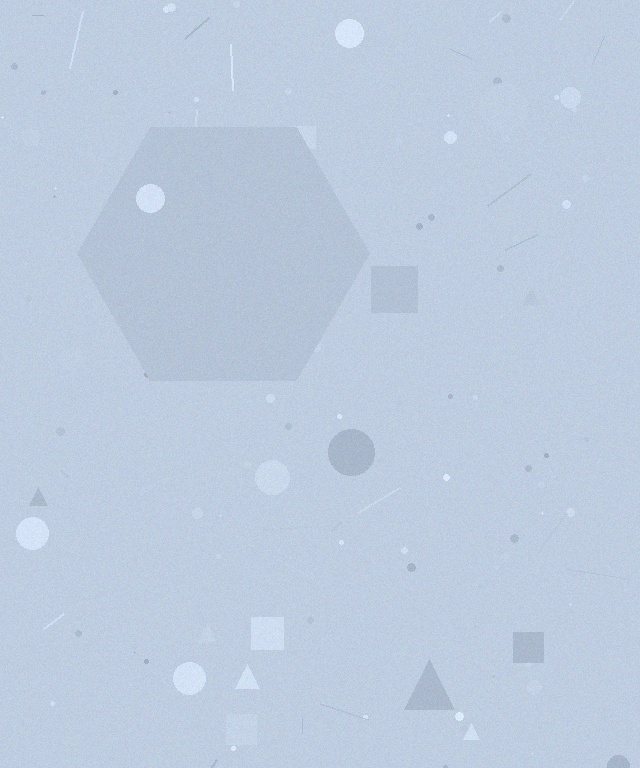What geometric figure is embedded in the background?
A hexagon is embedded in the background.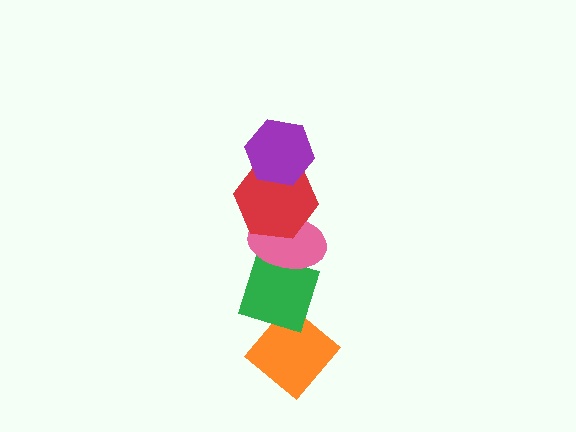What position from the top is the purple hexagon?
The purple hexagon is 1st from the top.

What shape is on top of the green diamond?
The pink ellipse is on top of the green diamond.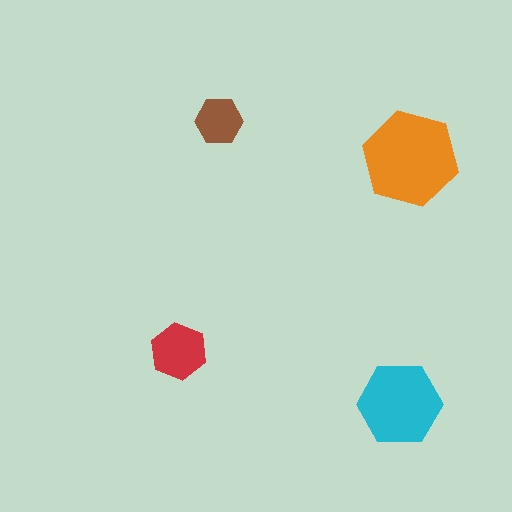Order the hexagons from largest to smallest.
the orange one, the cyan one, the red one, the brown one.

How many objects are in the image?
There are 4 objects in the image.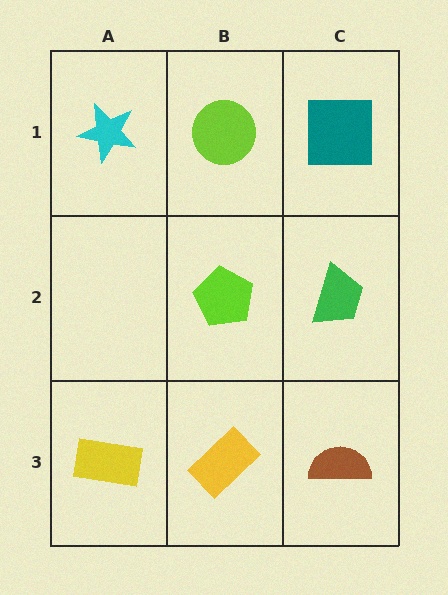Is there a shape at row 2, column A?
No, that cell is empty.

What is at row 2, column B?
A lime pentagon.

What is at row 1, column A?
A cyan star.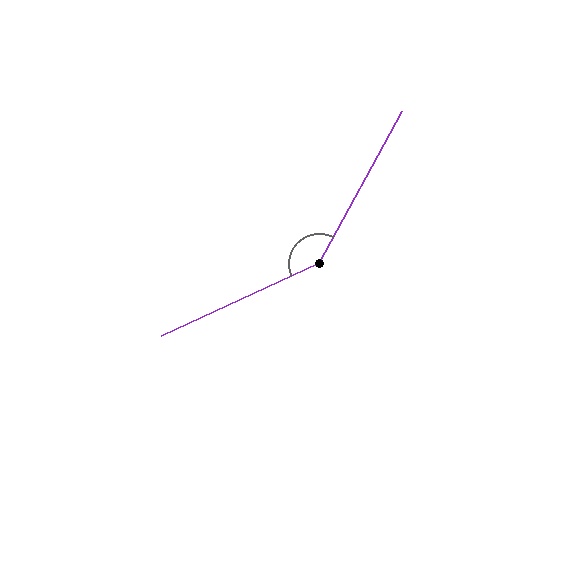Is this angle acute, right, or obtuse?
It is obtuse.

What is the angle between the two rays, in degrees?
Approximately 143 degrees.